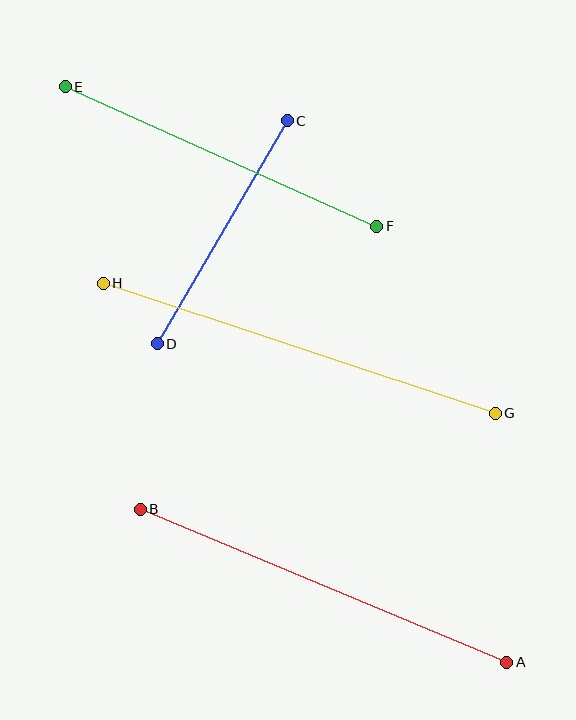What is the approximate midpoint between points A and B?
The midpoint is at approximately (323, 586) pixels.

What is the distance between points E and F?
The distance is approximately 342 pixels.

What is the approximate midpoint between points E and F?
The midpoint is at approximately (221, 156) pixels.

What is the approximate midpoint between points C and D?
The midpoint is at approximately (222, 232) pixels.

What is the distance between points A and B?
The distance is approximately 397 pixels.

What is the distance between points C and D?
The distance is approximately 258 pixels.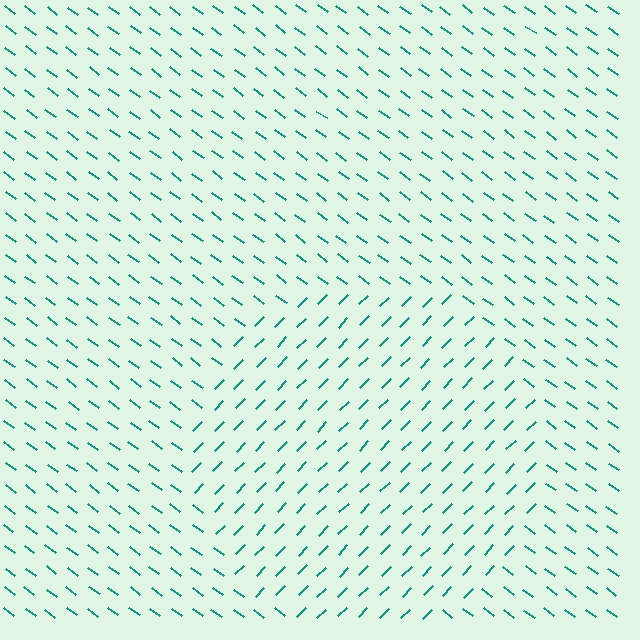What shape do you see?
I see a circle.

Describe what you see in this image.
The image is filled with small teal line segments. A circle region in the image has lines oriented differently from the surrounding lines, creating a visible texture boundary.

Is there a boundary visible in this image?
Yes, there is a texture boundary formed by a change in line orientation.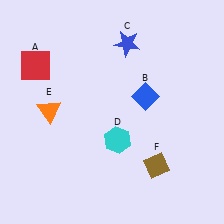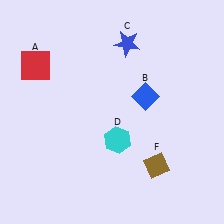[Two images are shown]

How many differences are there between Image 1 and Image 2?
There is 1 difference between the two images.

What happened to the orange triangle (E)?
The orange triangle (E) was removed in Image 2. It was in the top-left area of Image 1.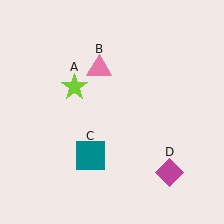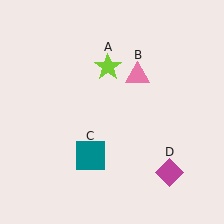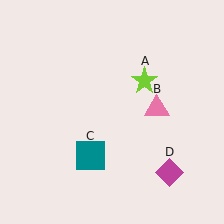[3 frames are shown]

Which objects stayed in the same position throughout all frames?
Teal square (object C) and magenta diamond (object D) remained stationary.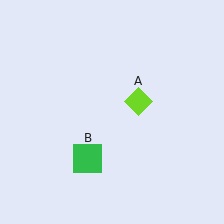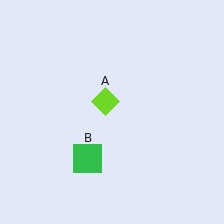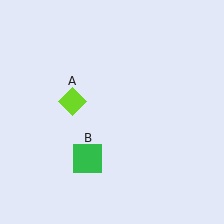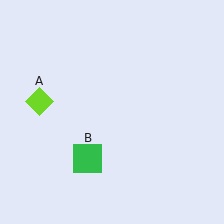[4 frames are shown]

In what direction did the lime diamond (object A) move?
The lime diamond (object A) moved left.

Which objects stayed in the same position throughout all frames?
Green square (object B) remained stationary.